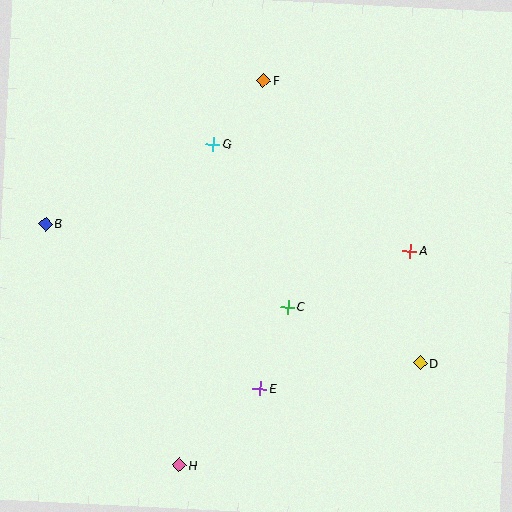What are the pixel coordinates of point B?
Point B is at (46, 224).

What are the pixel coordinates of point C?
Point C is at (288, 307).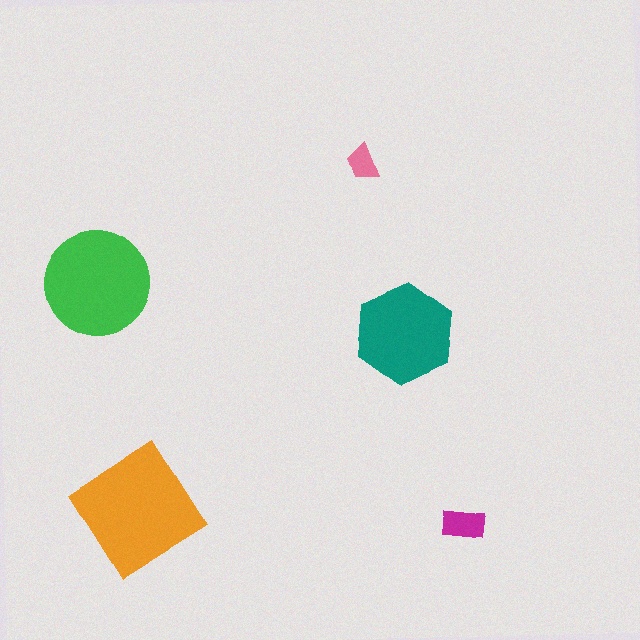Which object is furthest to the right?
The magenta rectangle is rightmost.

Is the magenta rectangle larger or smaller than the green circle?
Smaller.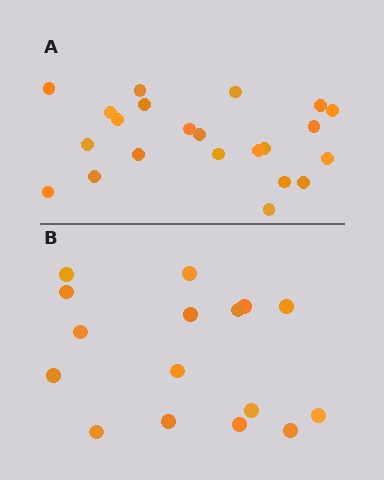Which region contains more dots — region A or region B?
Region A (the top region) has more dots.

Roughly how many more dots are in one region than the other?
Region A has about 6 more dots than region B.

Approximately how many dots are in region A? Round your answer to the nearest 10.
About 20 dots. (The exact count is 22, which rounds to 20.)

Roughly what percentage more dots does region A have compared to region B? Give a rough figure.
About 40% more.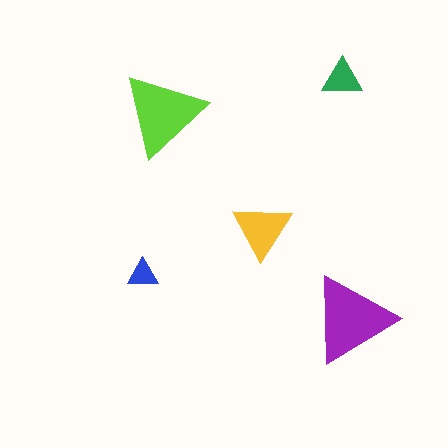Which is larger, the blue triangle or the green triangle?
The green one.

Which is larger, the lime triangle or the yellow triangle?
The lime one.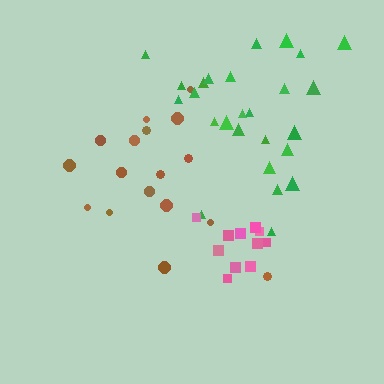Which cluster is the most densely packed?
Pink.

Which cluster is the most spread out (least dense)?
Brown.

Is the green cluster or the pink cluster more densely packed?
Pink.